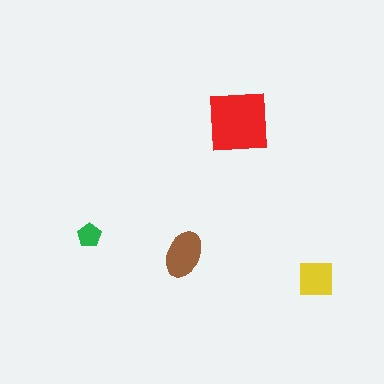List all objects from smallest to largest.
The green pentagon, the yellow square, the brown ellipse, the red square.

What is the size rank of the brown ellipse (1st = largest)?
2nd.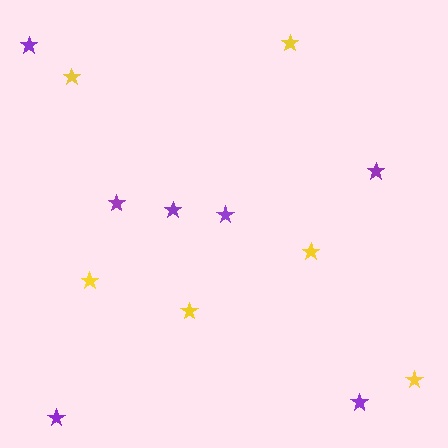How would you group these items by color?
There are 2 groups: one group of yellow stars (6) and one group of purple stars (7).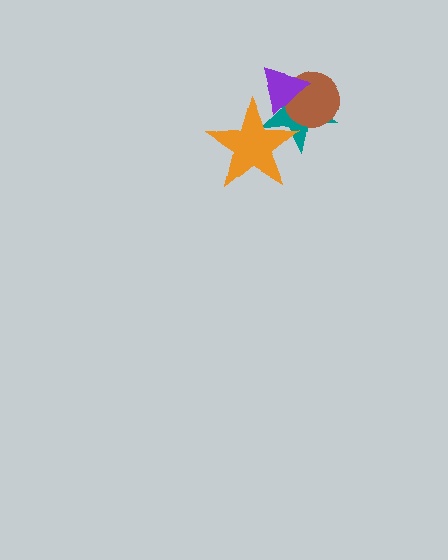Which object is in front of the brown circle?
The purple triangle is in front of the brown circle.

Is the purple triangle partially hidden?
No, no other shape covers it.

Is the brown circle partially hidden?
Yes, it is partially covered by another shape.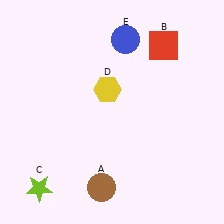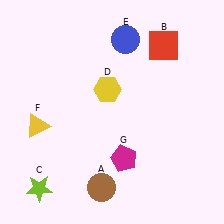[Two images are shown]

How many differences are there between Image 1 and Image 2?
There are 2 differences between the two images.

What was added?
A yellow triangle (F), a magenta pentagon (G) were added in Image 2.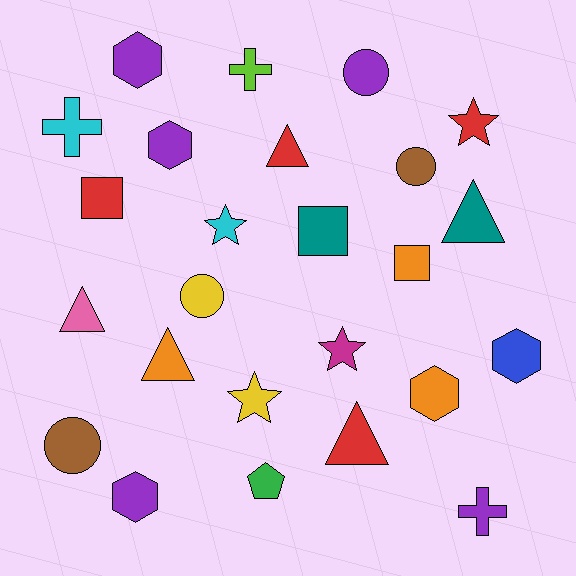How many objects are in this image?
There are 25 objects.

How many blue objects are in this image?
There is 1 blue object.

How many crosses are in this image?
There are 3 crosses.